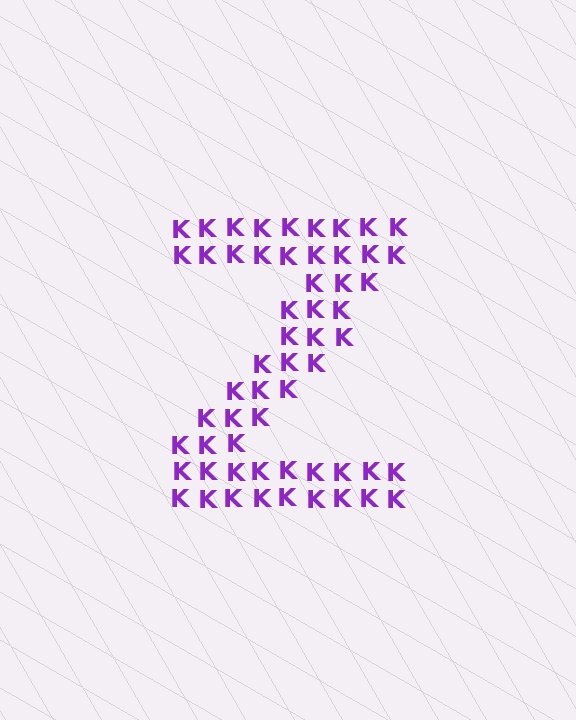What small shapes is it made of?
It is made of small letter K's.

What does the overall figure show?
The overall figure shows the letter Z.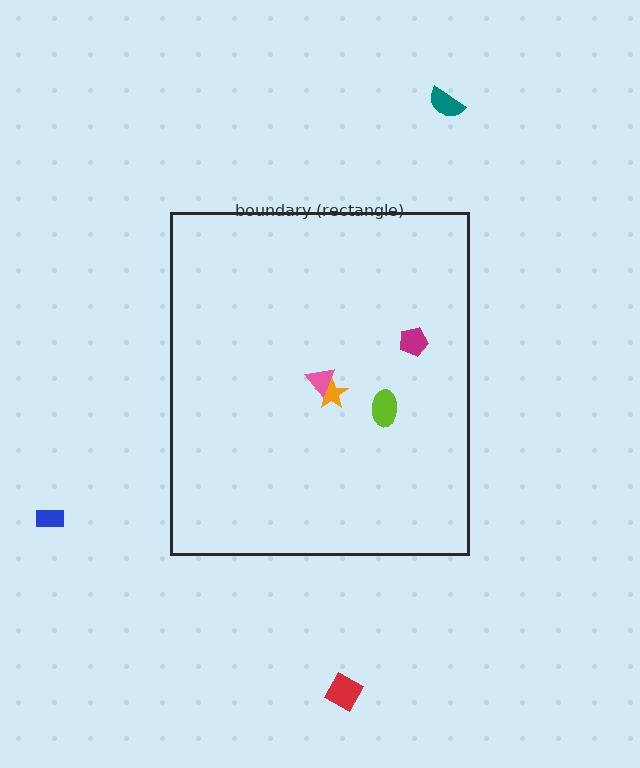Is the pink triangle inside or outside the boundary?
Inside.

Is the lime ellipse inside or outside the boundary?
Inside.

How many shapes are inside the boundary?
4 inside, 3 outside.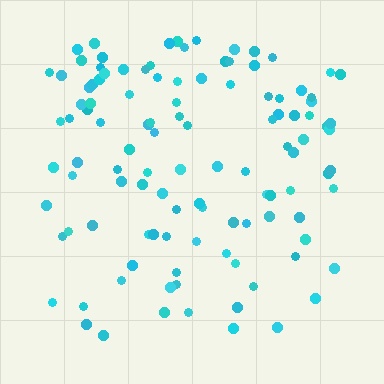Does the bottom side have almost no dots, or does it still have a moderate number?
Still a moderate number, just noticeably fewer than the top.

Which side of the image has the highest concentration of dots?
The top.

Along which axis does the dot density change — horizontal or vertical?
Vertical.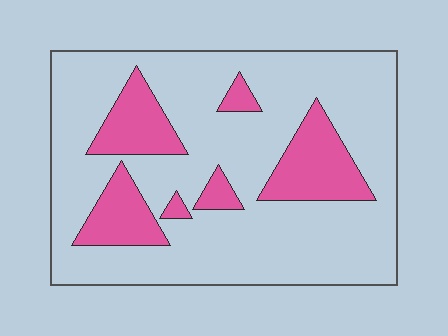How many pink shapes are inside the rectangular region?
6.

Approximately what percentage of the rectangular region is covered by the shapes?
Approximately 20%.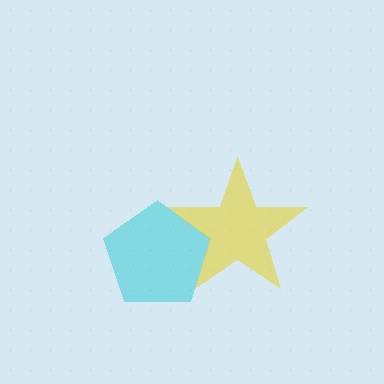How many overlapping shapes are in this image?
There are 2 overlapping shapes in the image.